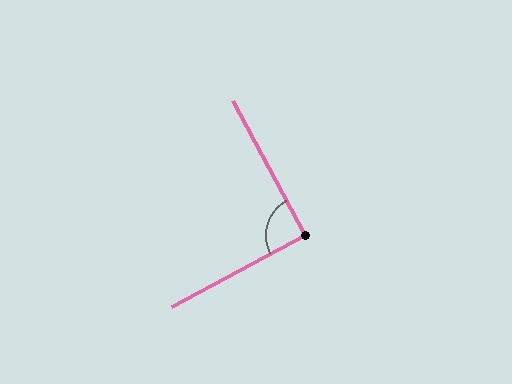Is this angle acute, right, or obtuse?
It is approximately a right angle.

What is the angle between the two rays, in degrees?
Approximately 90 degrees.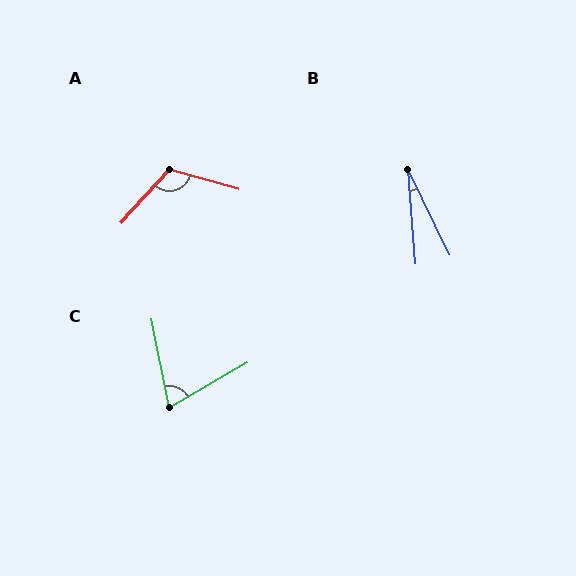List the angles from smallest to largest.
B (21°), C (71°), A (116°).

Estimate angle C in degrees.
Approximately 71 degrees.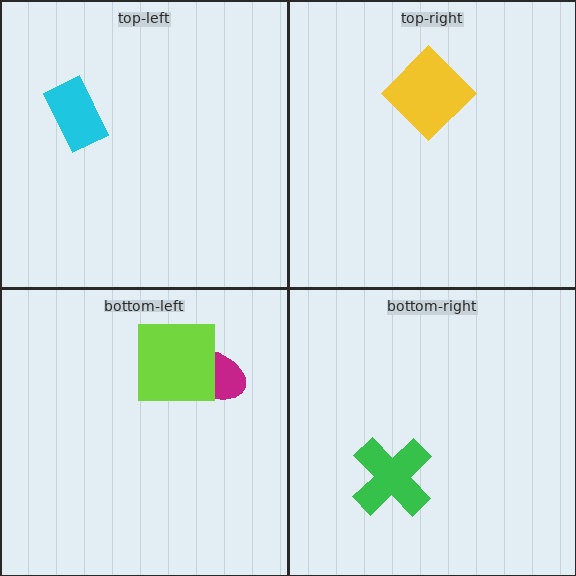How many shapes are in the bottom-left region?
2.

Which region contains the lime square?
The bottom-left region.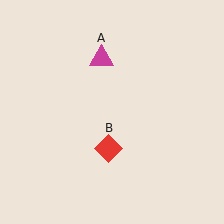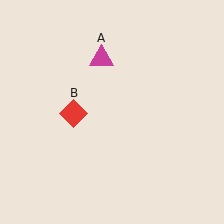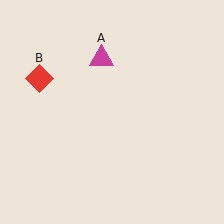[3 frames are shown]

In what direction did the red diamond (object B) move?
The red diamond (object B) moved up and to the left.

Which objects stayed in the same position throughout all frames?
Magenta triangle (object A) remained stationary.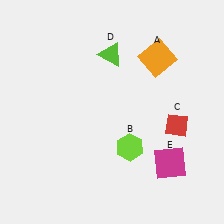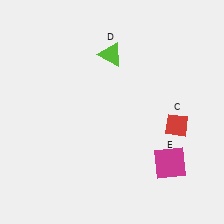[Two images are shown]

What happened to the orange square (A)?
The orange square (A) was removed in Image 2. It was in the top-right area of Image 1.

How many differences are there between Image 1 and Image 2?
There are 2 differences between the two images.